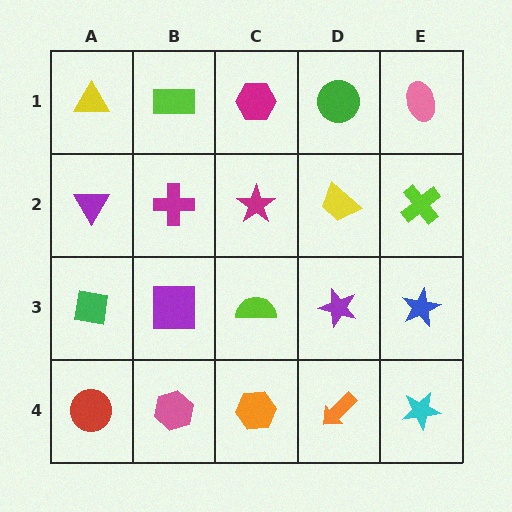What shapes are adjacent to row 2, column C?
A magenta hexagon (row 1, column C), a lime semicircle (row 3, column C), a magenta cross (row 2, column B), a yellow trapezoid (row 2, column D).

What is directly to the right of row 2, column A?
A magenta cross.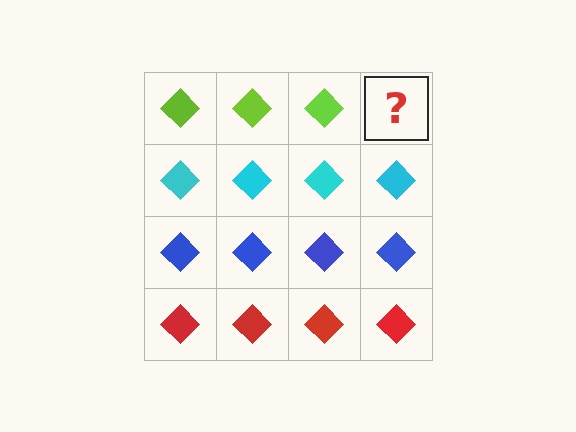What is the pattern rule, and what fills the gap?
The rule is that each row has a consistent color. The gap should be filled with a lime diamond.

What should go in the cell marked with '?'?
The missing cell should contain a lime diamond.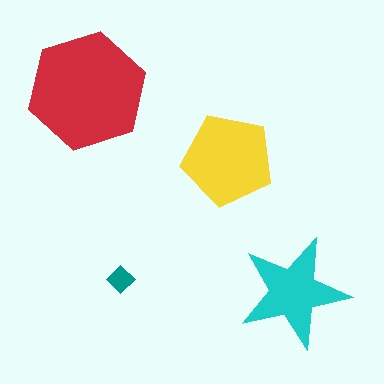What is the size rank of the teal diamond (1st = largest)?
4th.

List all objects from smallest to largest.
The teal diamond, the cyan star, the yellow pentagon, the red hexagon.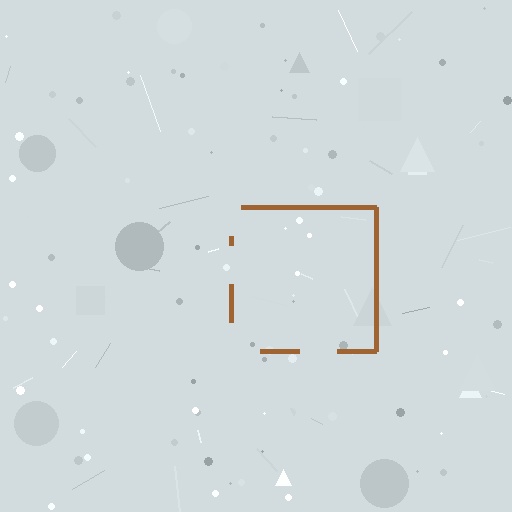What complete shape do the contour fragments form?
The contour fragments form a square.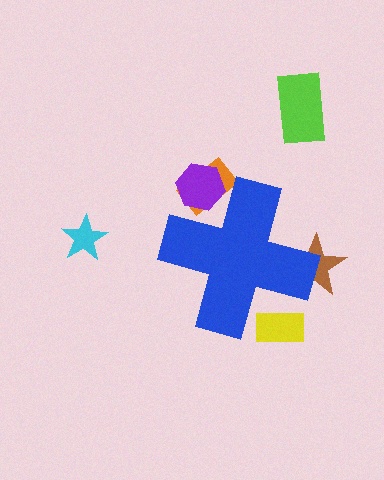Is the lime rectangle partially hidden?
No, the lime rectangle is fully visible.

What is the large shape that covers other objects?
A blue cross.